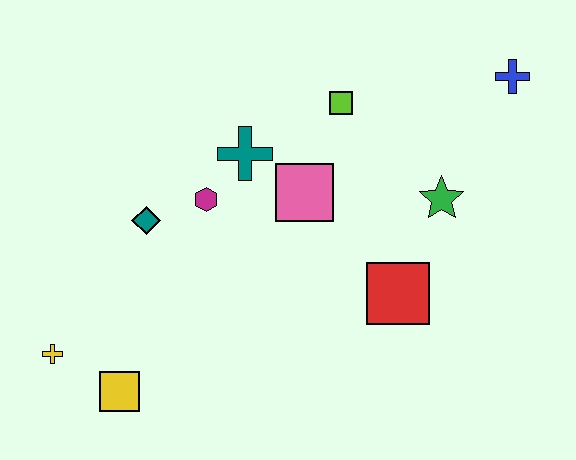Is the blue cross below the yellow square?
No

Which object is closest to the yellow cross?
The yellow square is closest to the yellow cross.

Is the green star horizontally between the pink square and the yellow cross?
No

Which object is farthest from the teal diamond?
The blue cross is farthest from the teal diamond.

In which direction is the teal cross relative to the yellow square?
The teal cross is above the yellow square.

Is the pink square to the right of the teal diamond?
Yes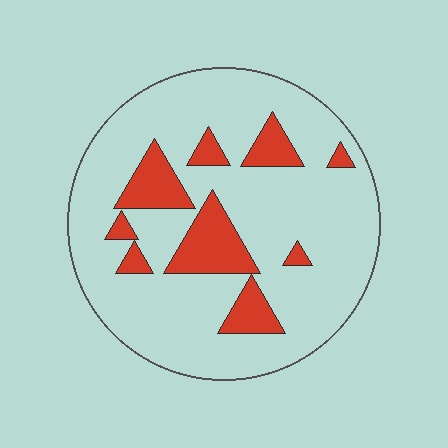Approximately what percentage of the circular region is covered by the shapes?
Approximately 20%.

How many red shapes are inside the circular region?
9.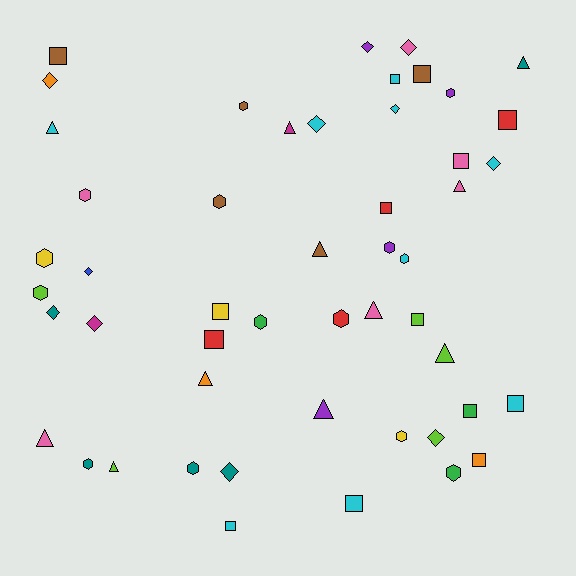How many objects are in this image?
There are 50 objects.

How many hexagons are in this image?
There are 14 hexagons.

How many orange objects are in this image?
There are 3 orange objects.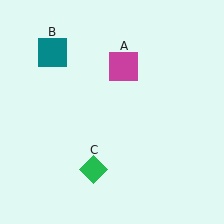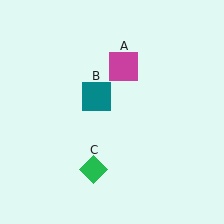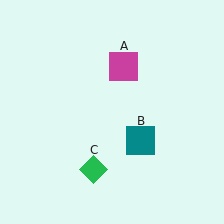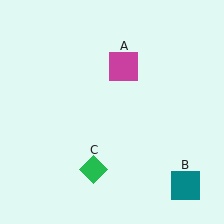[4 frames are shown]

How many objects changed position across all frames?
1 object changed position: teal square (object B).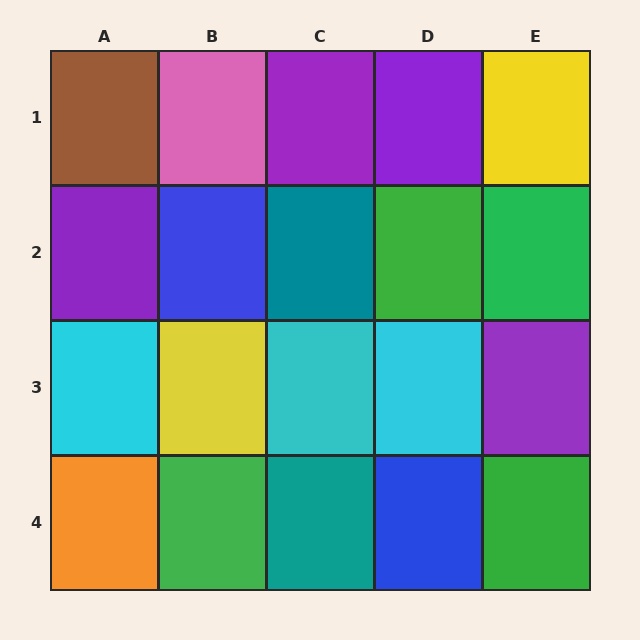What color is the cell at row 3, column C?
Cyan.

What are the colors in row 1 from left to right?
Brown, pink, purple, purple, yellow.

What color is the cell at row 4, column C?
Teal.